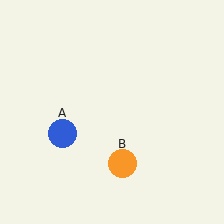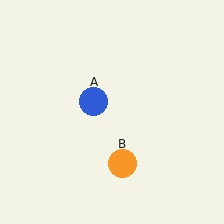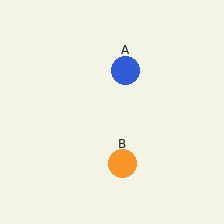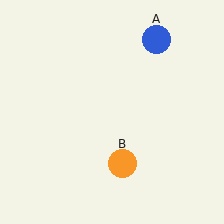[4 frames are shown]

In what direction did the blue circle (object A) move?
The blue circle (object A) moved up and to the right.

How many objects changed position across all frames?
1 object changed position: blue circle (object A).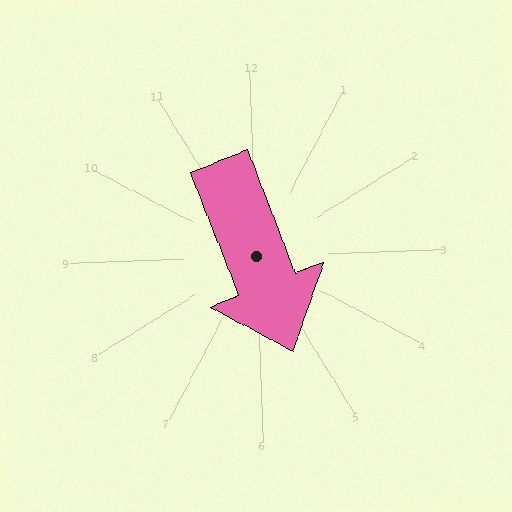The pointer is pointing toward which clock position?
Roughly 5 o'clock.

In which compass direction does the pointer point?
South.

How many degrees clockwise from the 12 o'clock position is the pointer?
Approximately 161 degrees.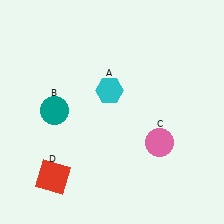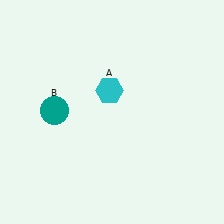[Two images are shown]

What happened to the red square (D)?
The red square (D) was removed in Image 2. It was in the bottom-left area of Image 1.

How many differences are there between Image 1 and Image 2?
There are 2 differences between the two images.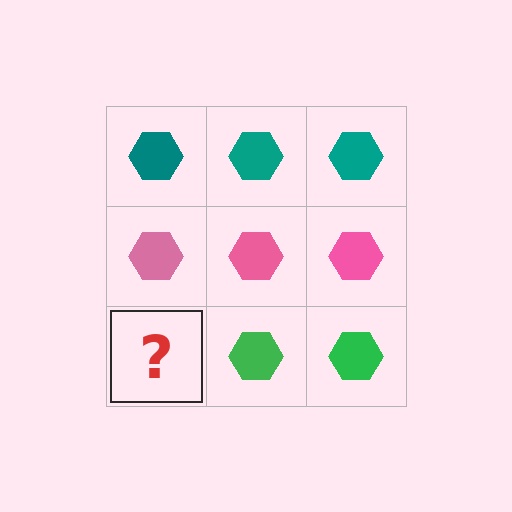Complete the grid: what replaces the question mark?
The question mark should be replaced with a green hexagon.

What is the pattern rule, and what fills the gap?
The rule is that each row has a consistent color. The gap should be filled with a green hexagon.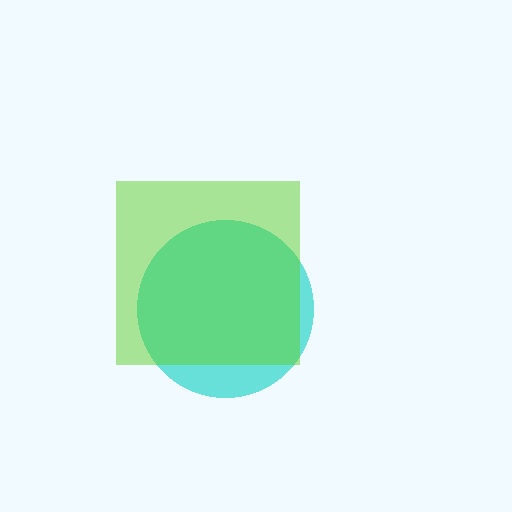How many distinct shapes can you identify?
There are 2 distinct shapes: a cyan circle, a lime square.